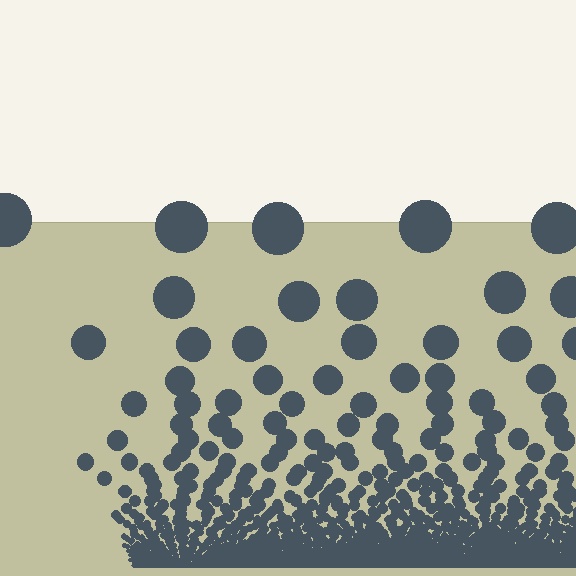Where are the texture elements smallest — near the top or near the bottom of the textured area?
Near the bottom.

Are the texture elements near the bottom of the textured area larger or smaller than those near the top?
Smaller. The gradient is inverted — elements near the bottom are smaller and denser.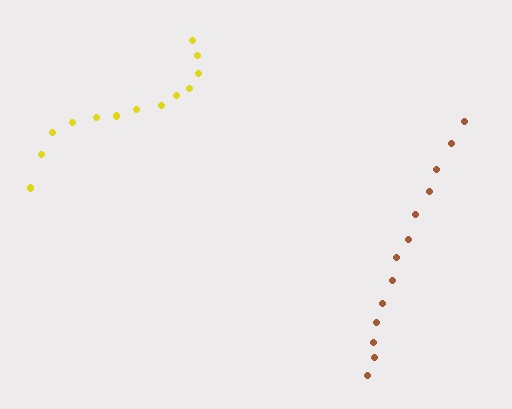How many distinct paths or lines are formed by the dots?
There are 2 distinct paths.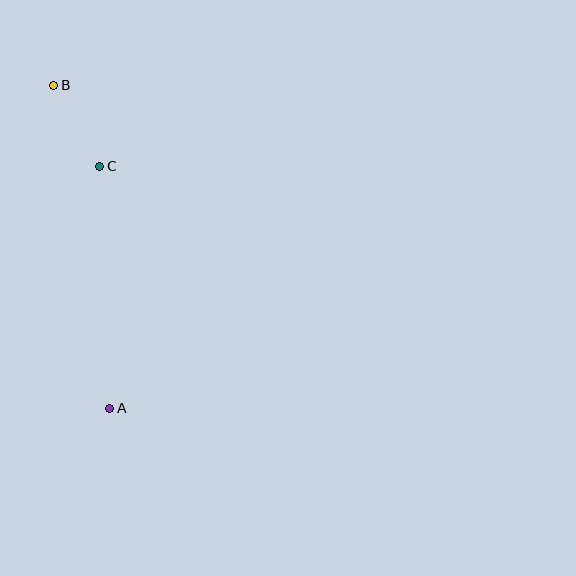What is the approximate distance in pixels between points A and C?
The distance between A and C is approximately 242 pixels.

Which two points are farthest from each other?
Points A and B are farthest from each other.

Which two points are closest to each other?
Points B and C are closest to each other.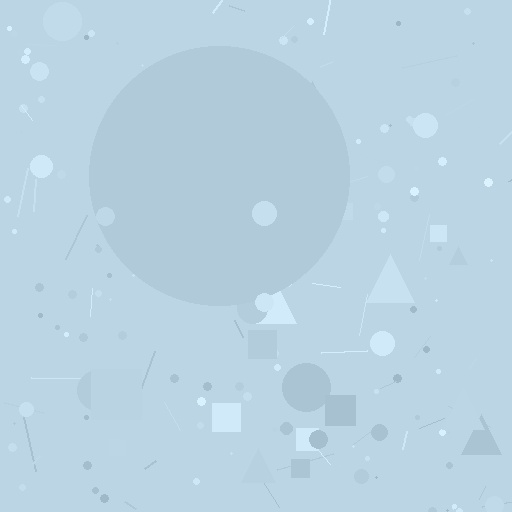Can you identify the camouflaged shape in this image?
The camouflaged shape is a circle.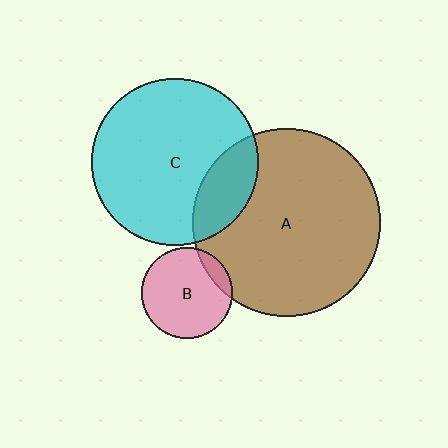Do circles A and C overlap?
Yes.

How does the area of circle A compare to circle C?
Approximately 1.3 times.